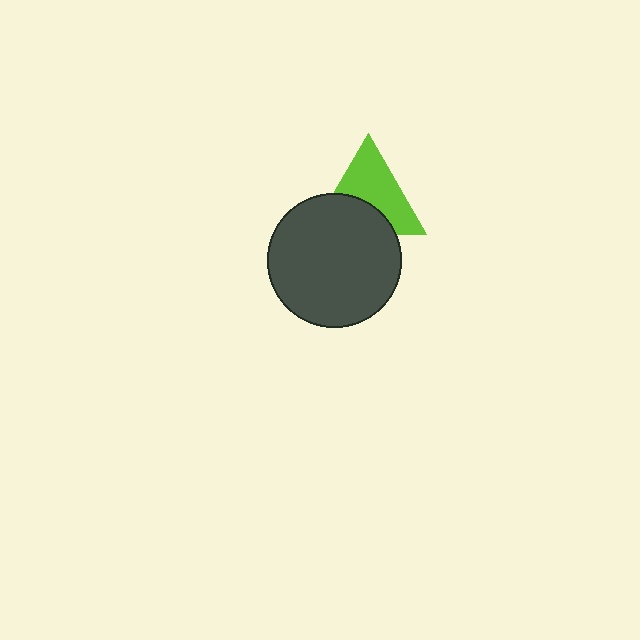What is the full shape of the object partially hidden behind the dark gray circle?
The partially hidden object is a lime triangle.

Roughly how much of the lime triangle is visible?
About half of it is visible (roughly 59%).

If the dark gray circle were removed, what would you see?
You would see the complete lime triangle.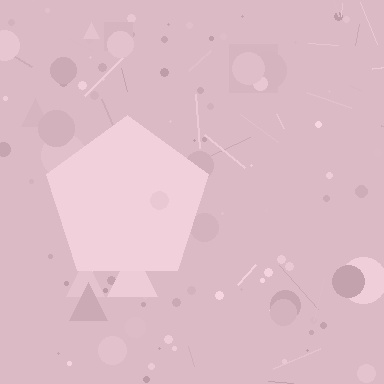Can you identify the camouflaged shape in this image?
The camouflaged shape is a pentagon.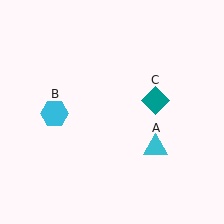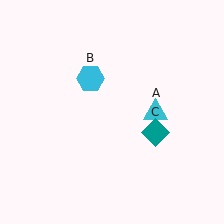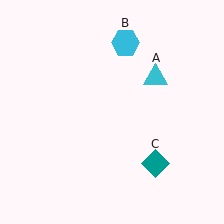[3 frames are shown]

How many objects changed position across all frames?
3 objects changed position: cyan triangle (object A), cyan hexagon (object B), teal diamond (object C).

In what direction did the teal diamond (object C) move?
The teal diamond (object C) moved down.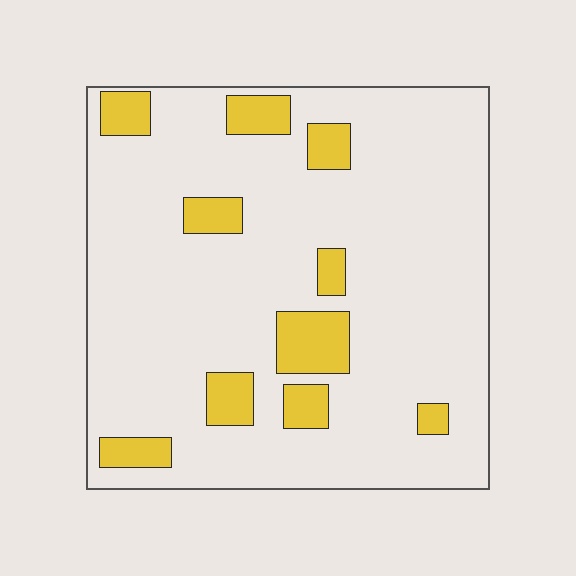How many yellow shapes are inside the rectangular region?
10.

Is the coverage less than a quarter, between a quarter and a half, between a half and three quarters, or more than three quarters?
Less than a quarter.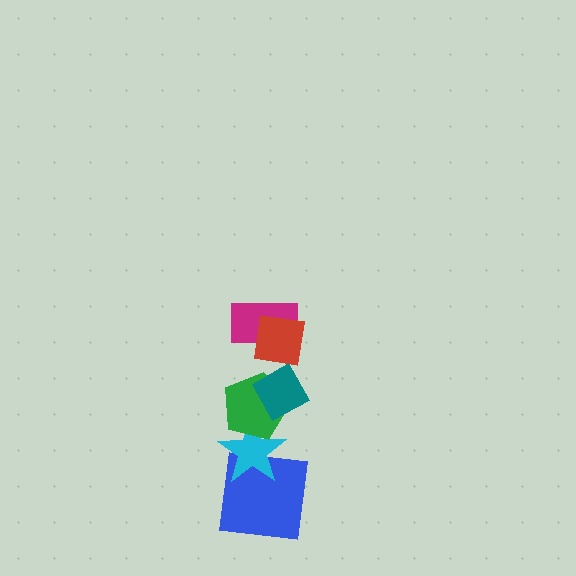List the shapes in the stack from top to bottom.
From top to bottom: the red square, the magenta rectangle, the teal diamond, the green pentagon, the cyan star, the blue square.